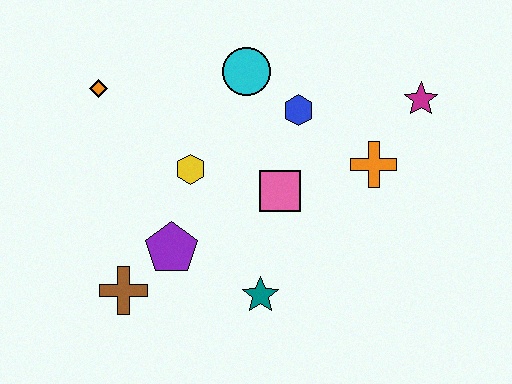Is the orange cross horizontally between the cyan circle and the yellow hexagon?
No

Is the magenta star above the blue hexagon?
Yes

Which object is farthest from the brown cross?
The magenta star is farthest from the brown cross.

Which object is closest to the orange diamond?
The yellow hexagon is closest to the orange diamond.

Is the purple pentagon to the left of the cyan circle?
Yes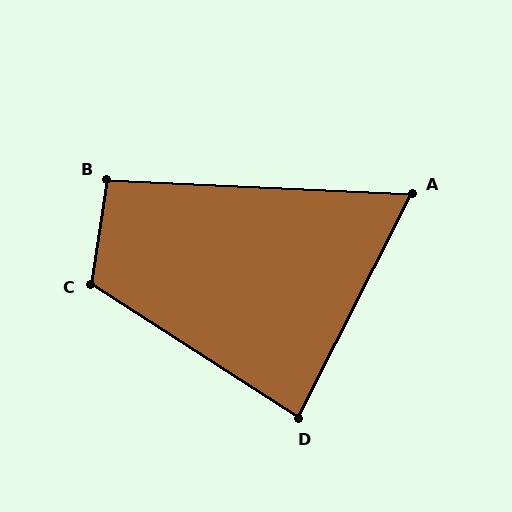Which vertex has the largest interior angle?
C, at approximately 114 degrees.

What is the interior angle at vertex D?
Approximately 84 degrees (acute).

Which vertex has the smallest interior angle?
A, at approximately 66 degrees.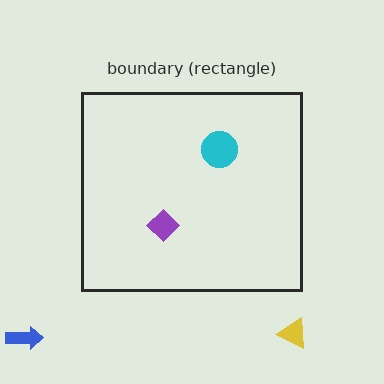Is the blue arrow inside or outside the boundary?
Outside.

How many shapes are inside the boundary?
2 inside, 2 outside.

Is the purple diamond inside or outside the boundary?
Inside.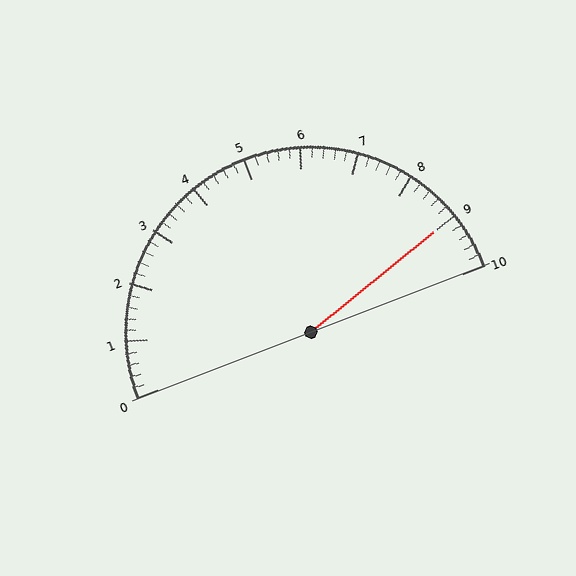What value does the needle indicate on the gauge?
The needle indicates approximately 9.0.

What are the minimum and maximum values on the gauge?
The gauge ranges from 0 to 10.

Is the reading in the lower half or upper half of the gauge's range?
The reading is in the upper half of the range (0 to 10).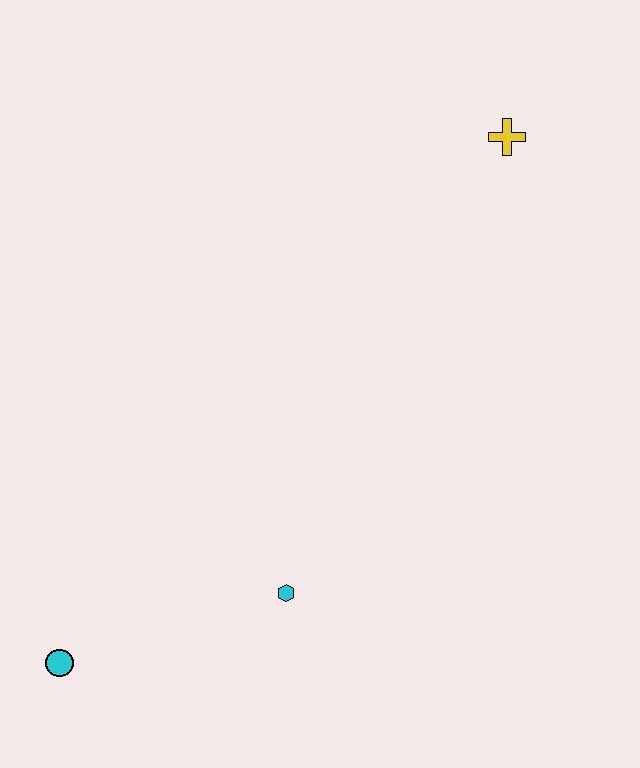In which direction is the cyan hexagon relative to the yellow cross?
The cyan hexagon is below the yellow cross.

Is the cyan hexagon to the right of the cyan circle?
Yes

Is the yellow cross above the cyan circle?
Yes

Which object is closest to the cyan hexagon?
The cyan circle is closest to the cyan hexagon.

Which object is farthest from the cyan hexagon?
The yellow cross is farthest from the cyan hexagon.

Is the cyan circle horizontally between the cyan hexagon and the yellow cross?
No